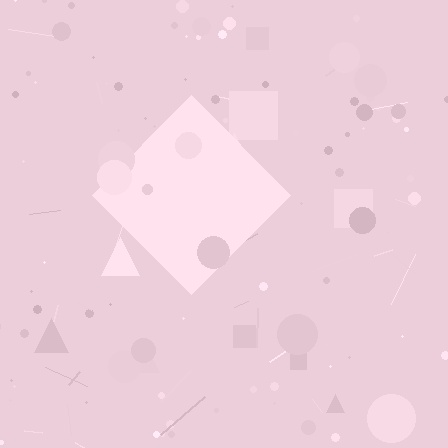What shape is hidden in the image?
A diamond is hidden in the image.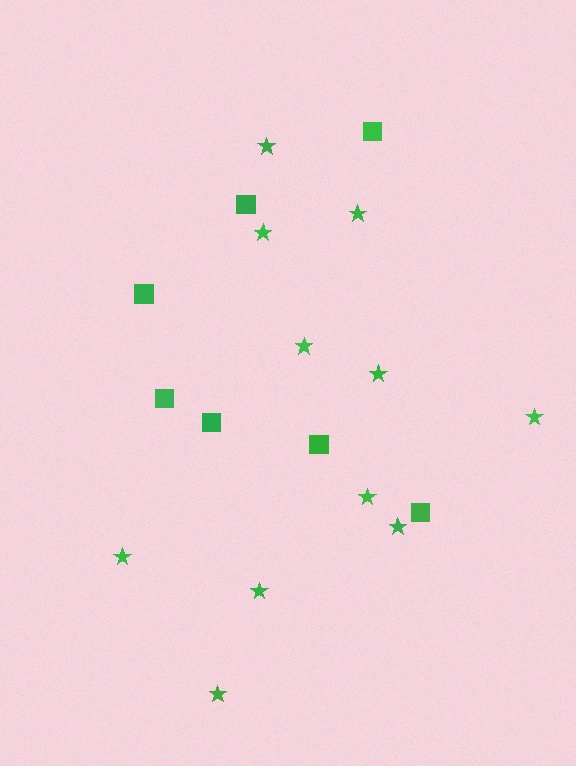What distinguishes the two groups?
There are 2 groups: one group of stars (11) and one group of squares (7).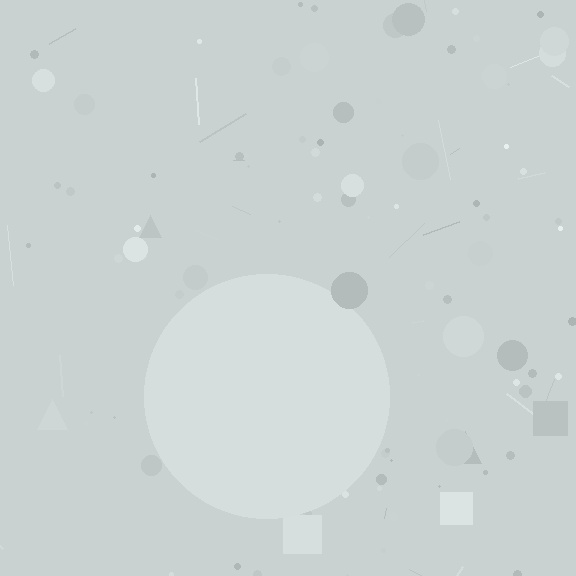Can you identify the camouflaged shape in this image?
The camouflaged shape is a circle.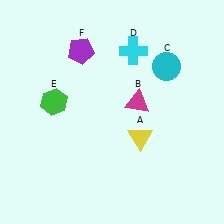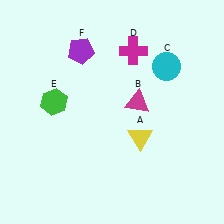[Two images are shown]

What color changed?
The cross (D) changed from cyan in Image 1 to magenta in Image 2.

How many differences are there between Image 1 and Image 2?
There is 1 difference between the two images.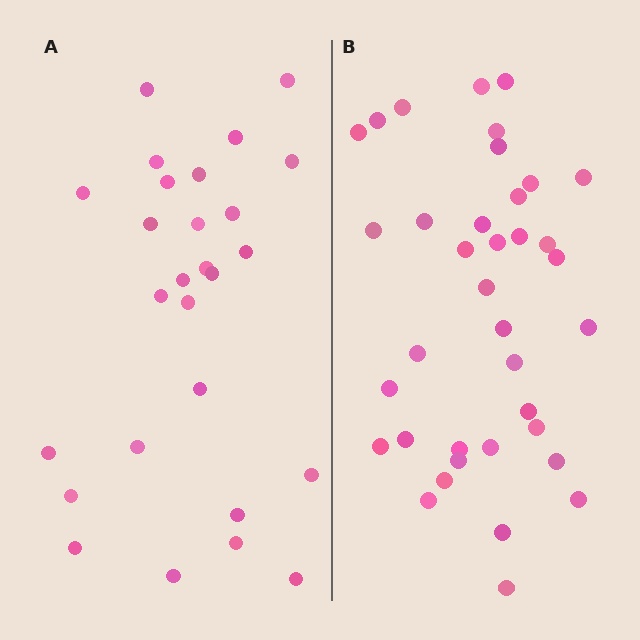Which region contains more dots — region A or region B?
Region B (the right region) has more dots.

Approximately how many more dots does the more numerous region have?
Region B has roughly 10 or so more dots than region A.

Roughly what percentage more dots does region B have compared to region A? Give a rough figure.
About 35% more.